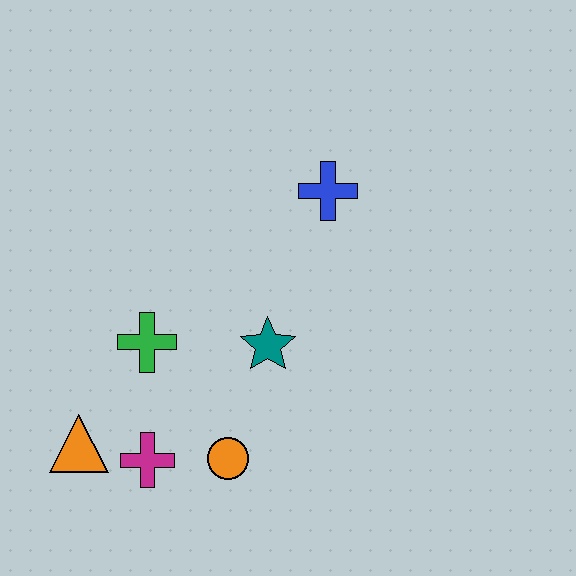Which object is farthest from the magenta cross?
The blue cross is farthest from the magenta cross.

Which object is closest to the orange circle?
The magenta cross is closest to the orange circle.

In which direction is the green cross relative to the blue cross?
The green cross is to the left of the blue cross.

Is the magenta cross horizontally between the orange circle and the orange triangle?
Yes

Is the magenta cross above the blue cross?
No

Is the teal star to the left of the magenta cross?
No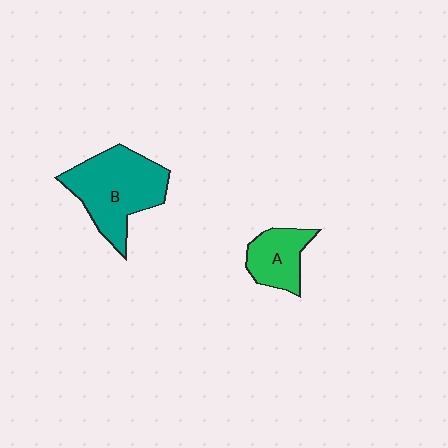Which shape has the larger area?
Shape B (teal).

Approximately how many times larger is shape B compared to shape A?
Approximately 2.0 times.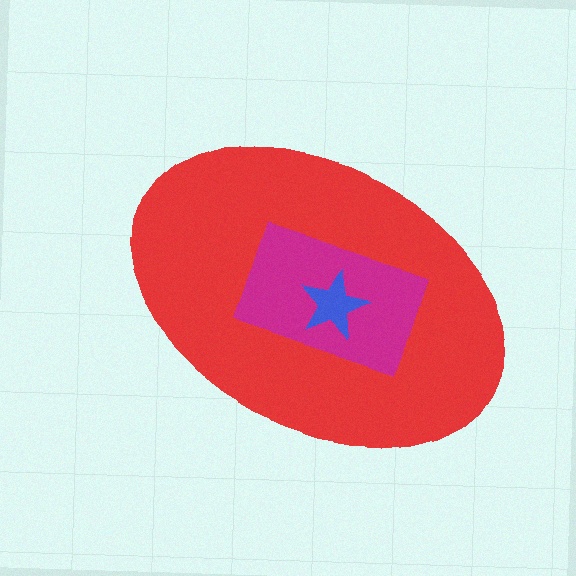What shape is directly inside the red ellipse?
The magenta rectangle.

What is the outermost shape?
The red ellipse.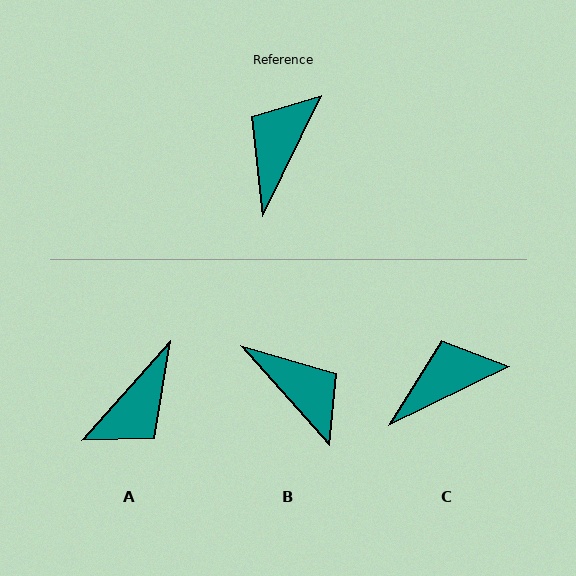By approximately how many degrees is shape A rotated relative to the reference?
Approximately 165 degrees counter-clockwise.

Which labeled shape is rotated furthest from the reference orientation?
A, about 165 degrees away.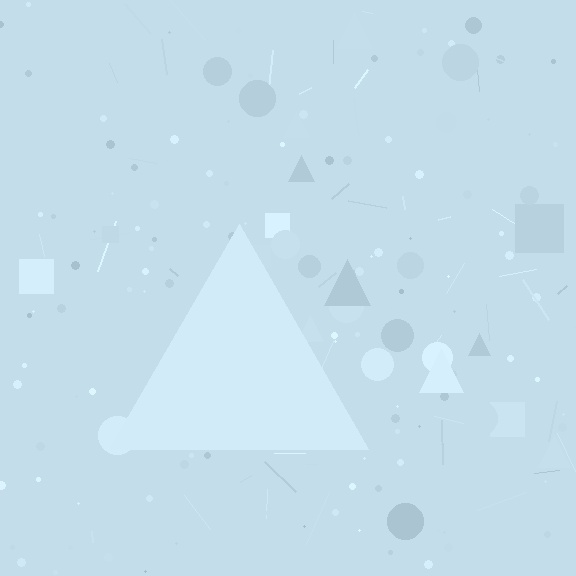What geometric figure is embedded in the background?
A triangle is embedded in the background.